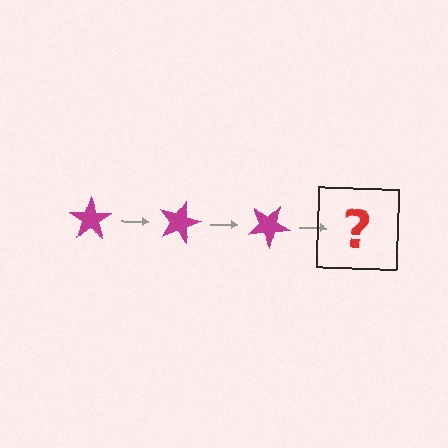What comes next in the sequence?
The next element should be a magenta star rotated 45 degrees.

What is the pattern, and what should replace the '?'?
The pattern is that the star rotates 15 degrees each step. The '?' should be a magenta star rotated 45 degrees.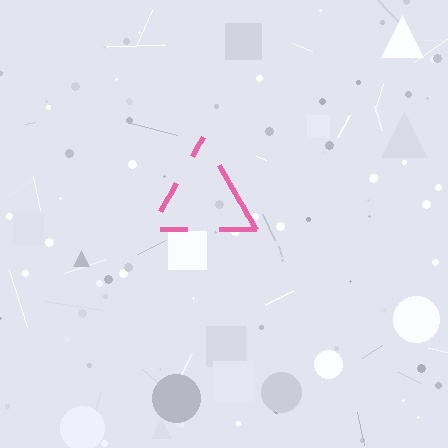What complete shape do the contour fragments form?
The contour fragments form a triangle.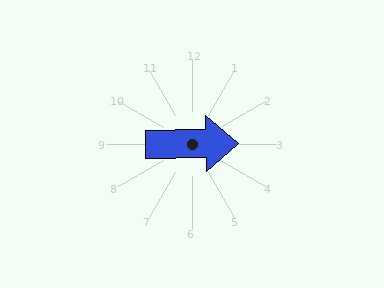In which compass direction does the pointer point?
East.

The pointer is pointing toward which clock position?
Roughly 3 o'clock.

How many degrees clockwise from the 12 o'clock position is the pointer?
Approximately 89 degrees.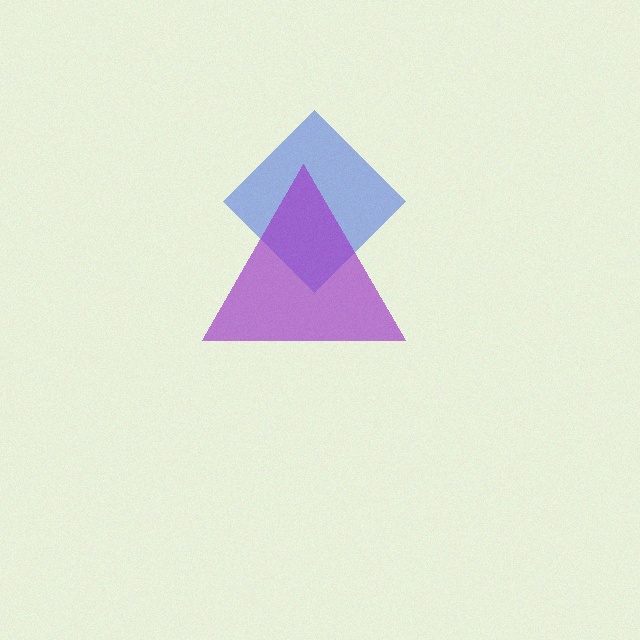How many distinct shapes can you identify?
There are 2 distinct shapes: a blue diamond, a purple triangle.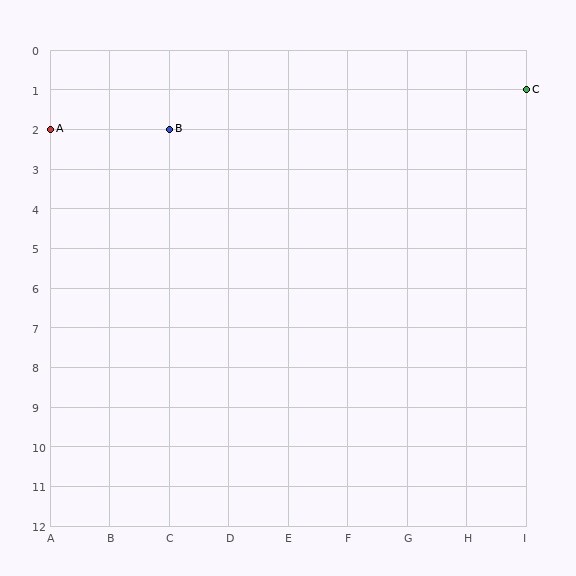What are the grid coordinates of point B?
Point B is at grid coordinates (C, 2).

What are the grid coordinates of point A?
Point A is at grid coordinates (A, 2).